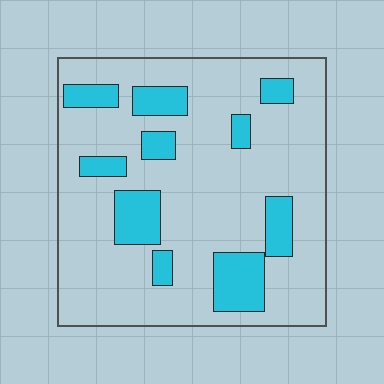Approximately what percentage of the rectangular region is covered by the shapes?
Approximately 20%.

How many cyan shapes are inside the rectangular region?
10.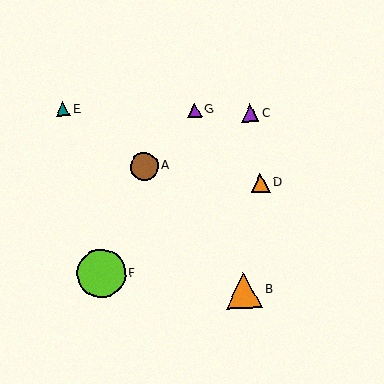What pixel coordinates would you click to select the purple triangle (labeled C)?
Click at (250, 113) to select the purple triangle C.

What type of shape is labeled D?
Shape D is an orange triangle.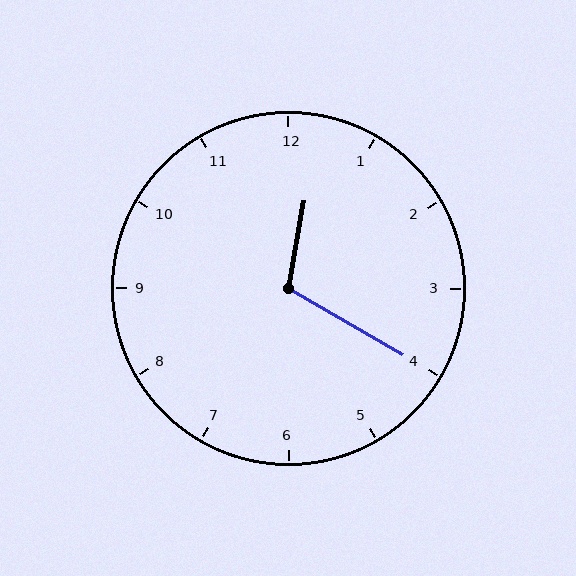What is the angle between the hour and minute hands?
Approximately 110 degrees.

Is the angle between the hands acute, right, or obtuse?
It is obtuse.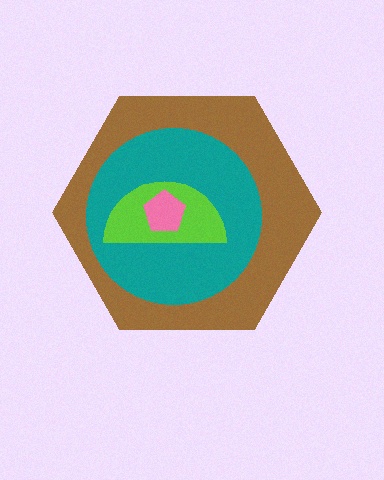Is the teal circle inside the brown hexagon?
Yes.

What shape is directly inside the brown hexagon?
The teal circle.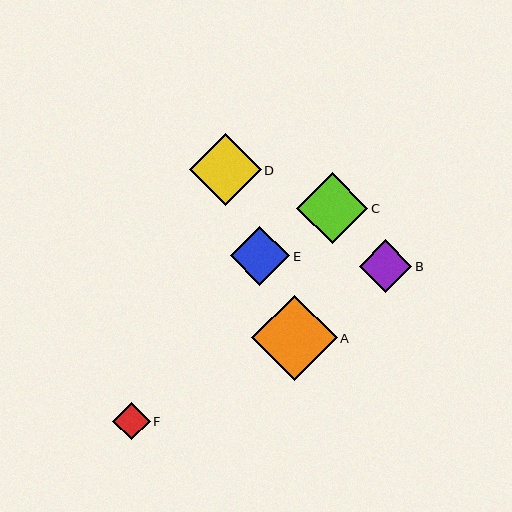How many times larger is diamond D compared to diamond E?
Diamond D is approximately 1.2 times the size of diamond E.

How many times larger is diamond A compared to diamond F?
Diamond A is approximately 2.3 times the size of diamond F.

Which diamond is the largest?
Diamond A is the largest with a size of approximately 85 pixels.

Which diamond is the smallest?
Diamond F is the smallest with a size of approximately 38 pixels.